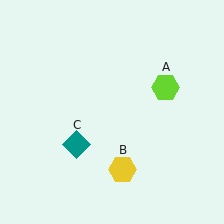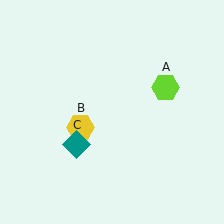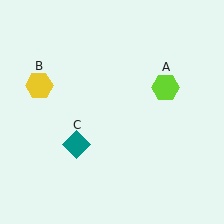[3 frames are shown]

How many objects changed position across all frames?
1 object changed position: yellow hexagon (object B).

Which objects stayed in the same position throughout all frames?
Lime hexagon (object A) and teal diamond (object C) remained stationary.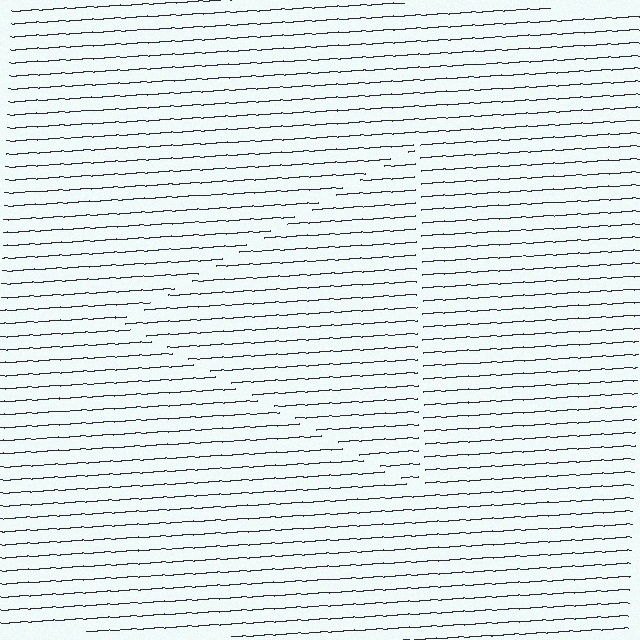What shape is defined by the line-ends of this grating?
An illusory triangle. The interior of the shape contains the same grating, shifted by half a period — the contour is defined by the phase discontinuity where line-ends from the inner and outer gratings abut.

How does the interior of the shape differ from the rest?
The interior of the shape contains the same grating, shifted by half a period — the contour is defined by the phase discontinuity where line-ends from the inner and outer gratings abut.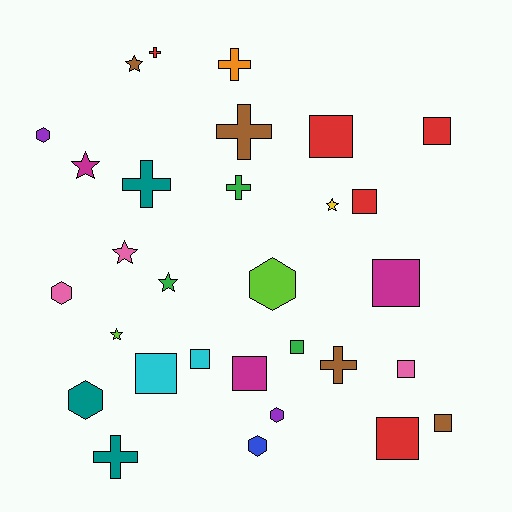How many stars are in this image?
There are 6 stars.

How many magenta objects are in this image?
There are 3 magenta objects.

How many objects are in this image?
There are 30 objects.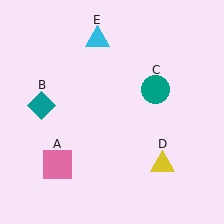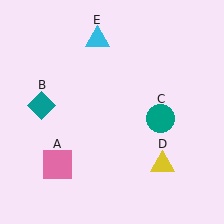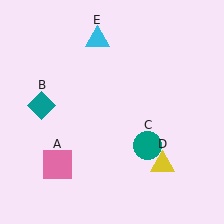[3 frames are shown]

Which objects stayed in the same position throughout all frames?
Pink square (object A) and teal diamond (object B) and yellow triangle (object D) and cyan triangle (object E) remained stationary.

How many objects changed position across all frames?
1 object changed position: teal circle (object C).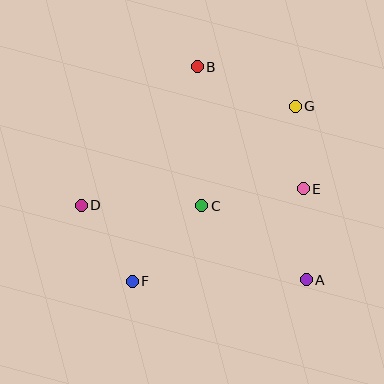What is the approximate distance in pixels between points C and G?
The distance between C and G is approximately 136 pixels.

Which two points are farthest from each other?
Points A and B are farthest from each other.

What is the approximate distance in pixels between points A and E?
The distance between A and E is approximately 91 pixels.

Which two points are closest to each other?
Points E and G are closest to each other.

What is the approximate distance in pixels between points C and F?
The distance between C and F is approximately 103 pixels.